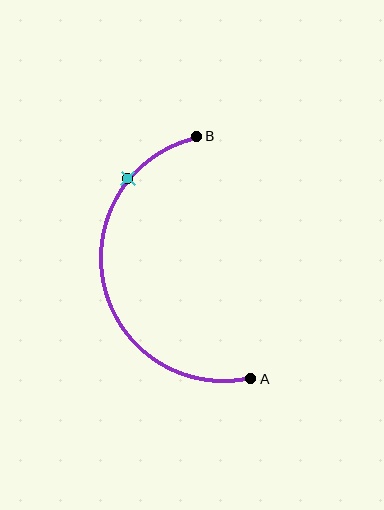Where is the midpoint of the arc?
The arc midpoint is the point on the curve farthest from the straight line joining A and B. It sits to the left of that line.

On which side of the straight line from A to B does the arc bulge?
The arc bulges to the left of the straight line connecting A and B.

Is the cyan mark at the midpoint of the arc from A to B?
No. The cyan mark lies on the arc but is closer to endpoint B. The arc midpoint would be at the point on the curve equidistant along the arc from both A and B.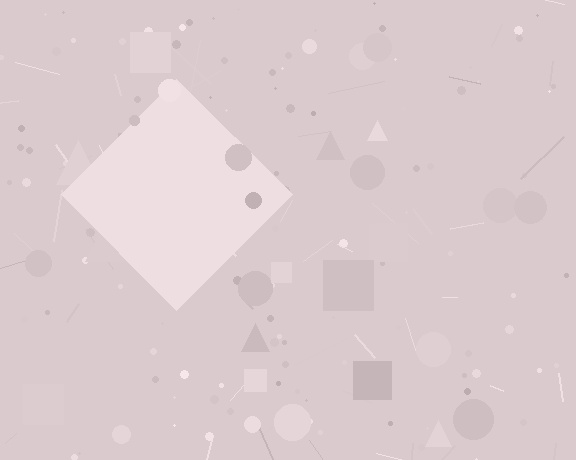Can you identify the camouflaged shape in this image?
The camouflaged shape is a diamond.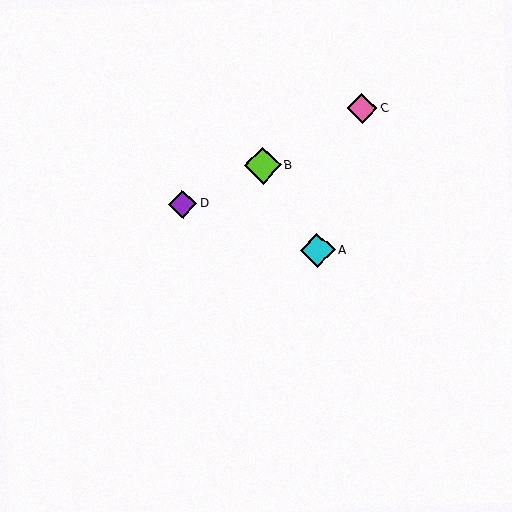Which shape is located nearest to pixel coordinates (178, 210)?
The purple diamond (labeled D) at (183, 204) is nearest to that location.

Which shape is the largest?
The lime diamond (labeled B) is the largest.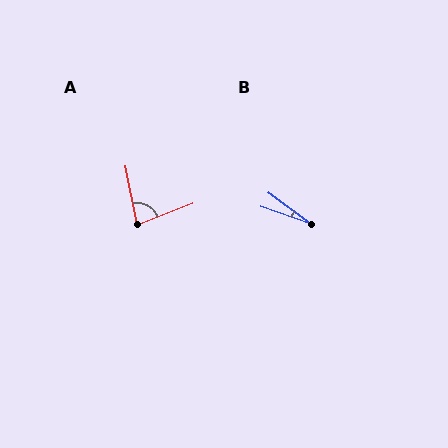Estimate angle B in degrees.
Approximately 18 degrees.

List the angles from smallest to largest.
B (18°), A (80°).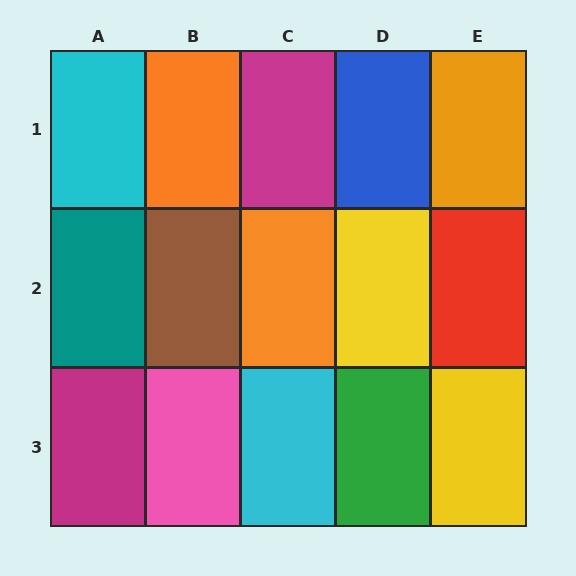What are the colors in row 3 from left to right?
Magenta, pink, cyan, green, yellow.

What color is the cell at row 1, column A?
Cyan.